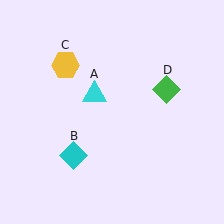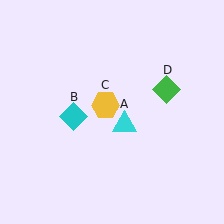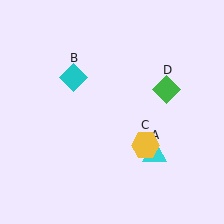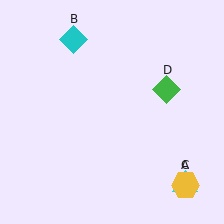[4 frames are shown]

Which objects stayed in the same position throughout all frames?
Green diamond (object D) remained stationary.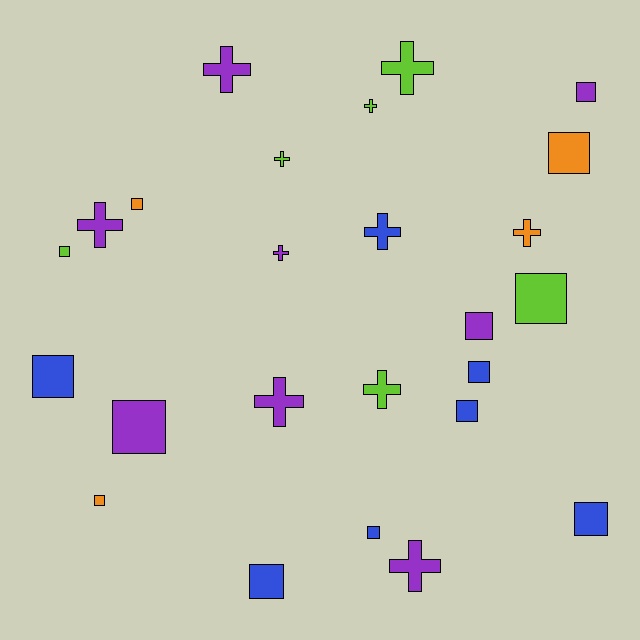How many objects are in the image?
There are 25 objects.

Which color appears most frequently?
Purple, with 8 objects.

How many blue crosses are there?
There is 1 blue cross.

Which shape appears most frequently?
Square, with 14 objects.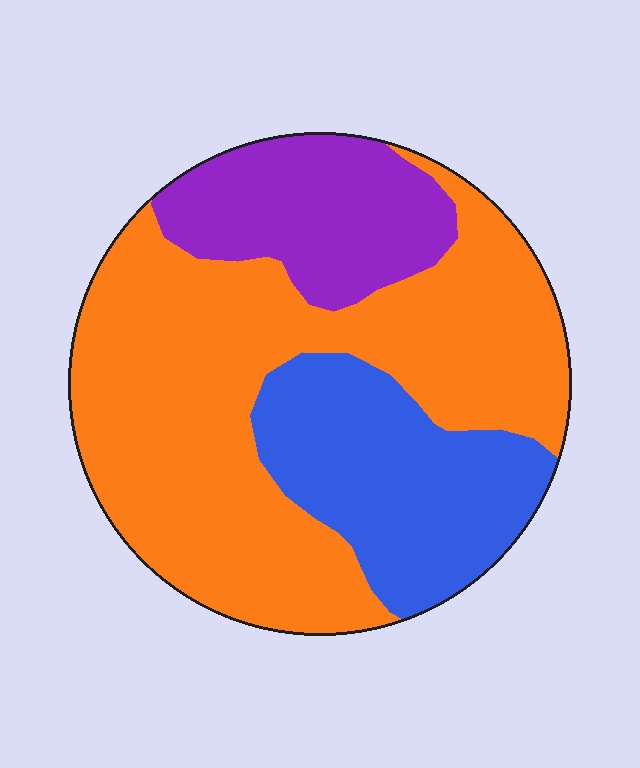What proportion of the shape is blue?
Blue takes up about one quarter (1/4) of the shape.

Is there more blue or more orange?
Orange.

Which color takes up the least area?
Purple, at roughly 20%.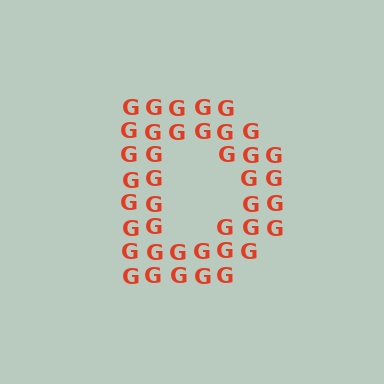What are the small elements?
The small elements are letter G's.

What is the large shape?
The large shape is the letter D.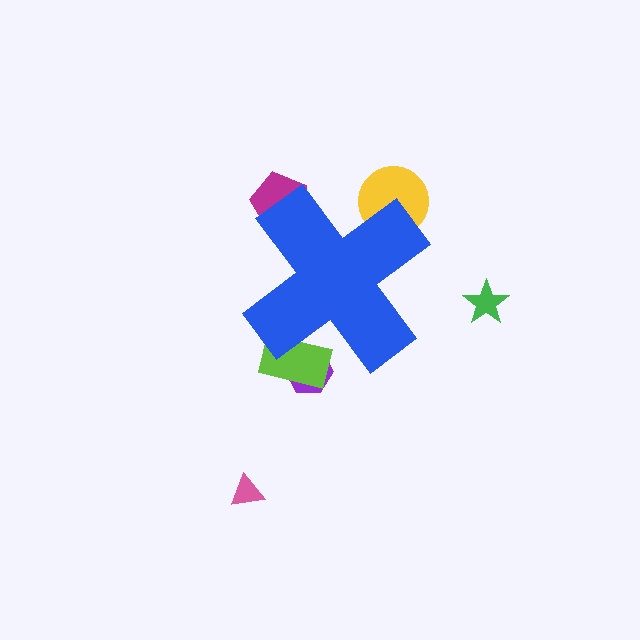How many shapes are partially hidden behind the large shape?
4 shapes are partially hidden.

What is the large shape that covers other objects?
A blue cross.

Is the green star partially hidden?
No, the green star is fully visible.